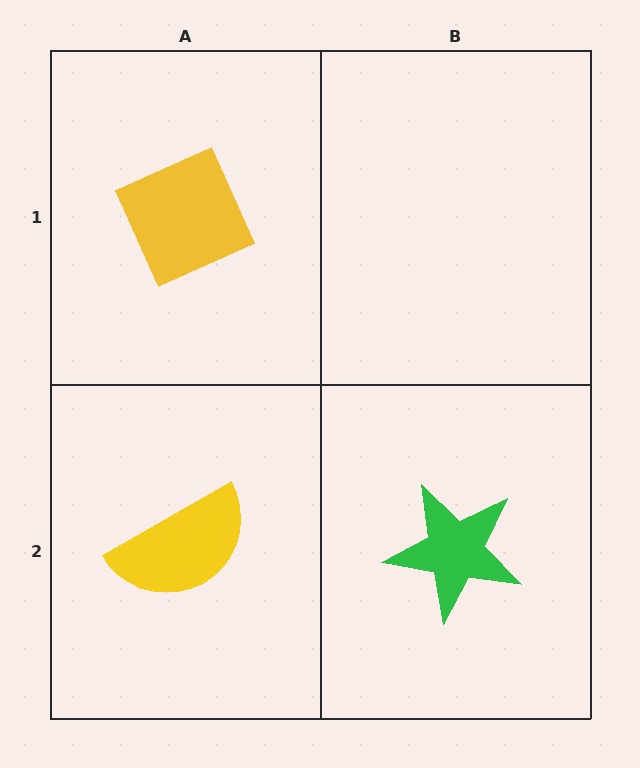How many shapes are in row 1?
1 shape.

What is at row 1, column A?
A yellow diamond.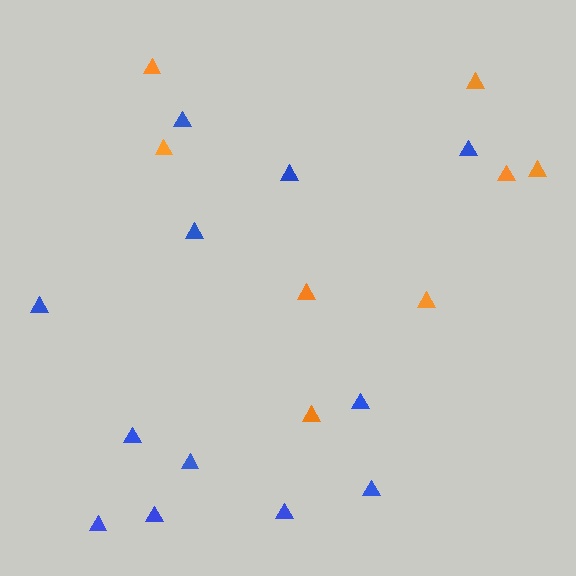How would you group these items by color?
There are 2 groups: one group of orange triangles (8) and one group of blue triangles (12).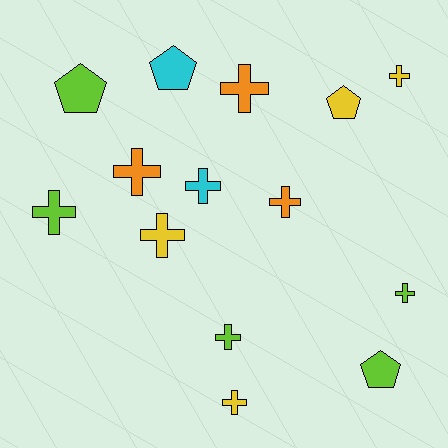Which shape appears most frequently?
Cross, with 10 objects.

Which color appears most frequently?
Lime, with 5 objects.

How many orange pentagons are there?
There are no orange pentagons.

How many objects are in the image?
There are 14 objects.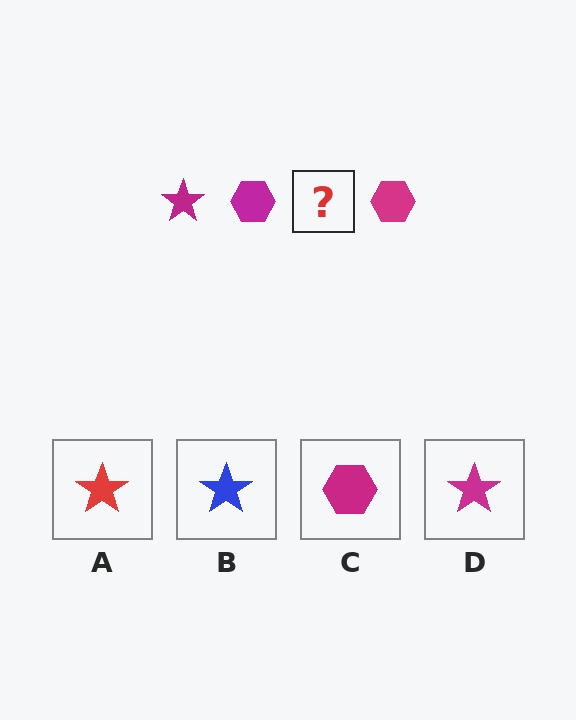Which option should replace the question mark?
Option D.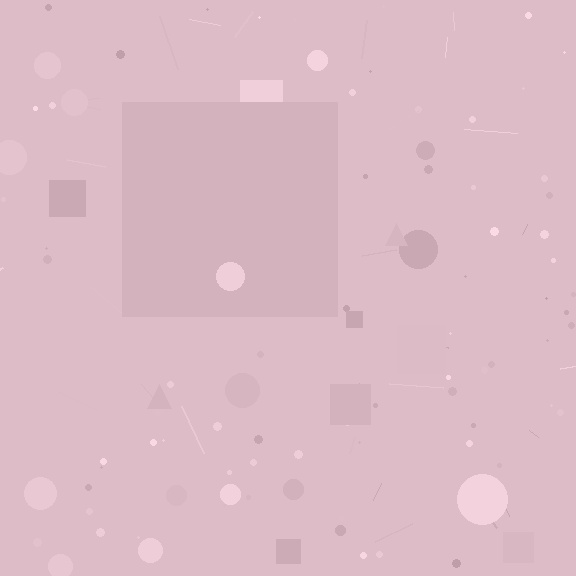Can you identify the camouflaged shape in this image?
The camouflaged shape is a square.